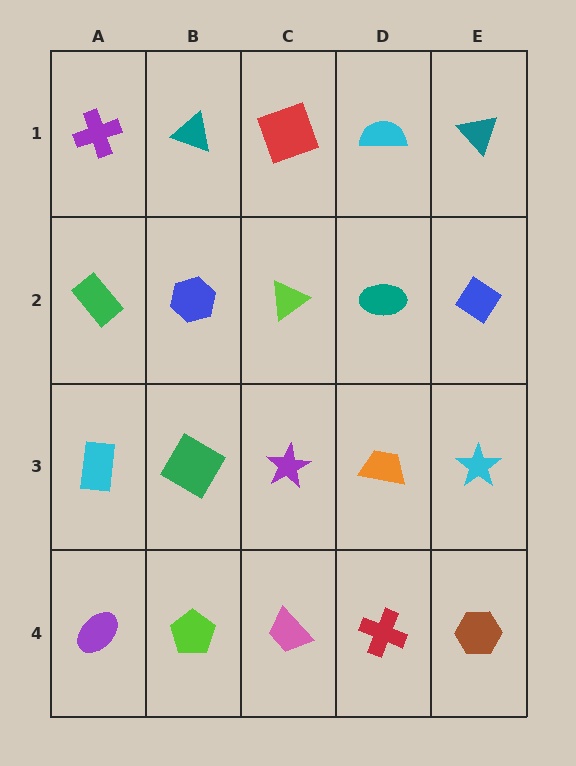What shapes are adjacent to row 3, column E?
A blue diamond (row 2, column E), a brown hexagon (row 4, column E), an orange trapezoid (row 3, column D).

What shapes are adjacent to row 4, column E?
A cyan star (row 3, column E), a red cross (row 4, column D).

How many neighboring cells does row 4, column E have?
2.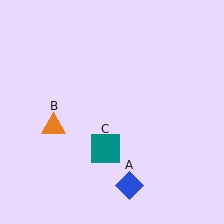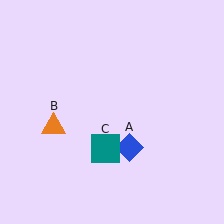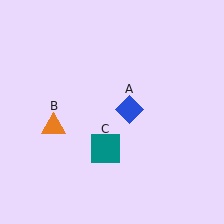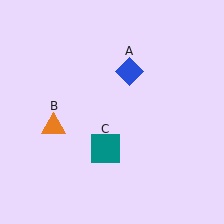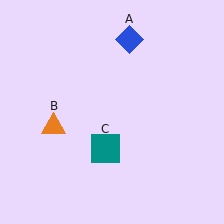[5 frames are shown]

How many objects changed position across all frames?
1 object changed position: blue diamond (object A).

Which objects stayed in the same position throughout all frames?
Orange triangle (object B) and teal square (object C) remained stationary.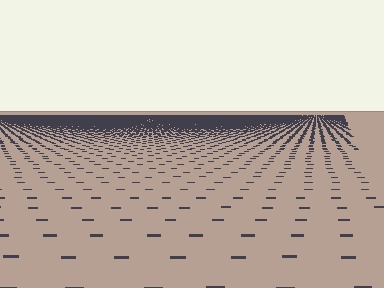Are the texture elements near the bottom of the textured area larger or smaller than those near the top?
Larger. Near the bottom, elements are closer to the viewer and appear at a bigger on-screen size.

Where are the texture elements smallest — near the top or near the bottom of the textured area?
Near the top.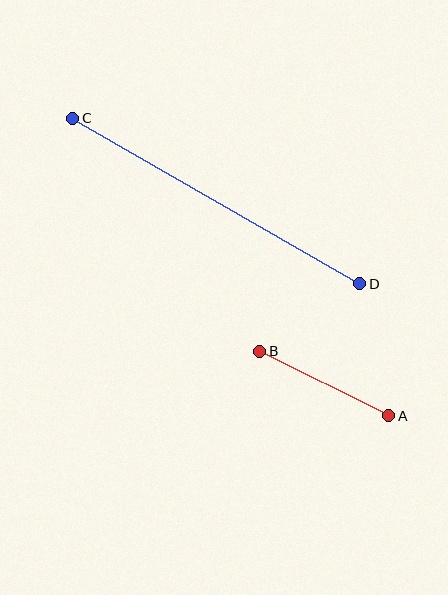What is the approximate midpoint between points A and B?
The midpoint is at approximately (324, 383) pixels.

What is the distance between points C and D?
The distance is approximately 331 pixels.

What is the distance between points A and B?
The distance is approximately 144 pixels.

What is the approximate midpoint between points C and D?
The midpoint is at approximately (216, 201) pixels.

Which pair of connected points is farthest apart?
Points C and D are farthest apart.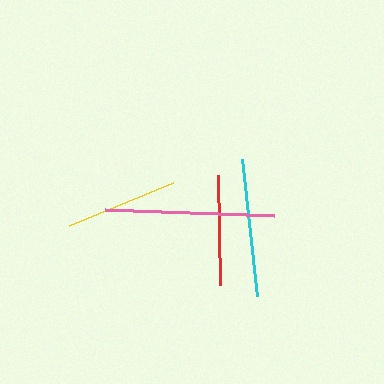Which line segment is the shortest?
The red line is the shortest at approximately 109 pixels.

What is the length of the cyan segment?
The cyan segment is approximately 138 pixels long.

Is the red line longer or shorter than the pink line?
The pink line is longer than the red line.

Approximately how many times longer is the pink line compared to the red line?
The pink line is approximately 1.5 times the length of the red line.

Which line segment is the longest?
The pink line is the longest at approximately 169 pixels.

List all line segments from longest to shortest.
From longest to shortest: pink, cyan, yellow, red.